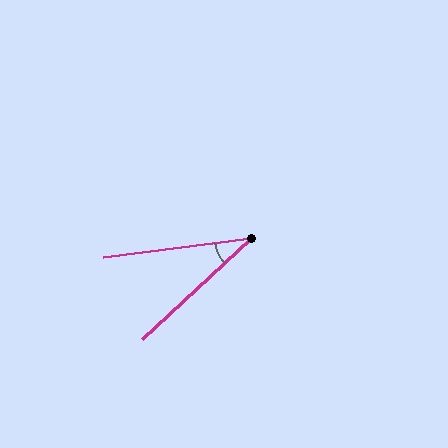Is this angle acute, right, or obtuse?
It is acute.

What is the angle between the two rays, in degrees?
Approximately 35 degrees.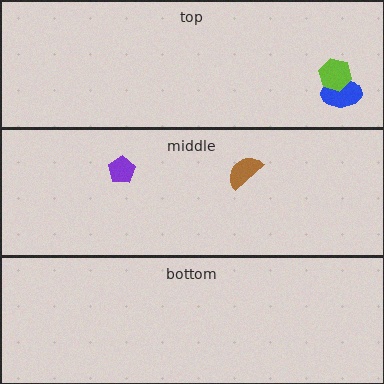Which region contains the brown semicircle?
The middle region.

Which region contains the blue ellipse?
The top region.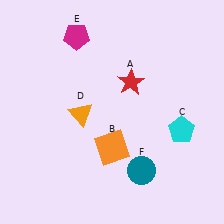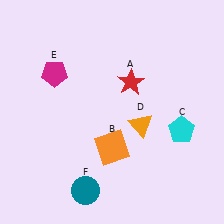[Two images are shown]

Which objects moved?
The objects that moved are: the orange triangle (D), the magenta pentagon (E), the teal circle (F).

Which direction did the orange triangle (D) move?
The orange triangle (D) moved right.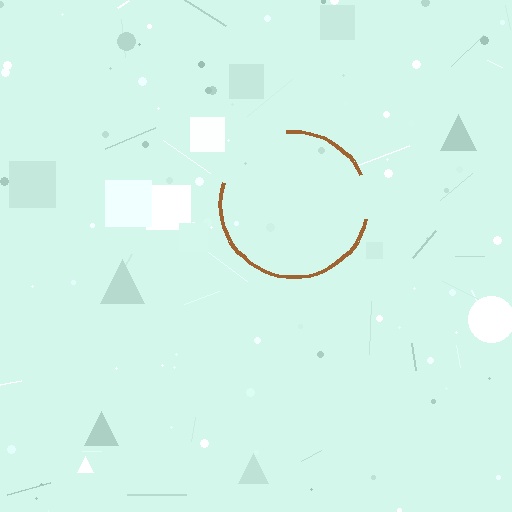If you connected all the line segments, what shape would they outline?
They would outline a circle.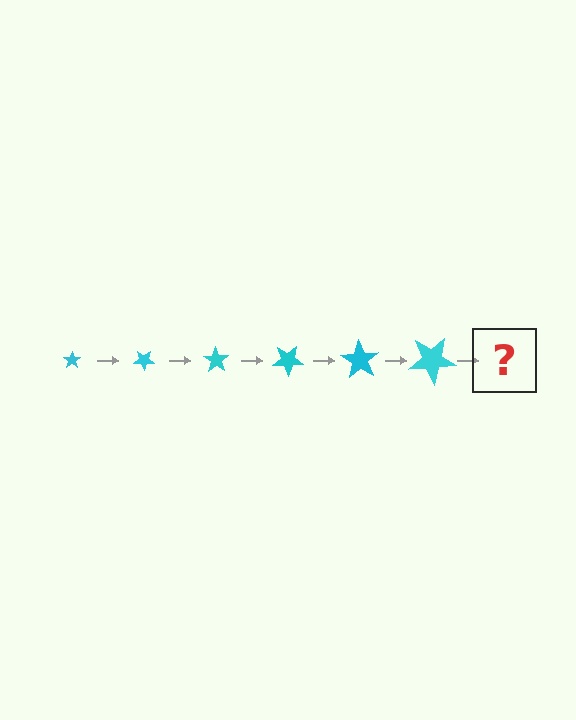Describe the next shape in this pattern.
It should be a star, larger than the previous one and rotated 210 degrees from the start.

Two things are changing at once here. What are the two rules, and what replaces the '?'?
The two rules are that the star grows larger each step and it rotates 35 degrees each step. The '?' should be a star, larger than the previous one and rotated 210 degrees from the start.